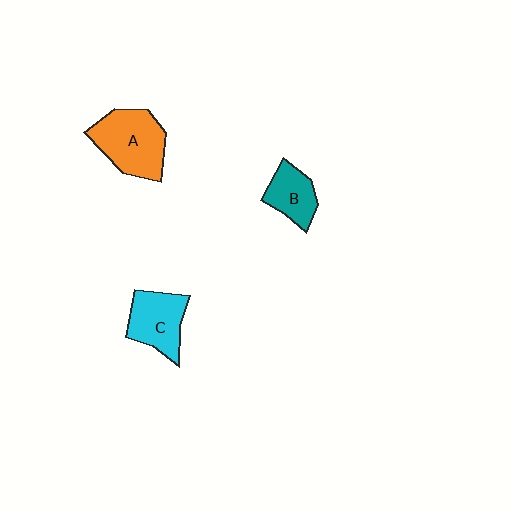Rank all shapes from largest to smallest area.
From largest to smallest: A (orange), C (cyan), B (teal).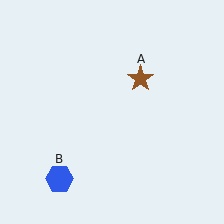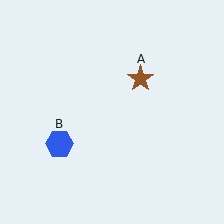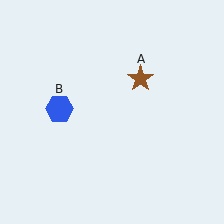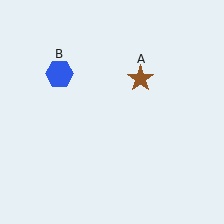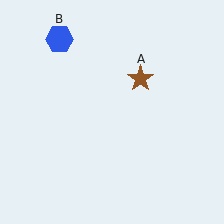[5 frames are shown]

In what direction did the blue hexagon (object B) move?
The blue hexagon (object B) moved up.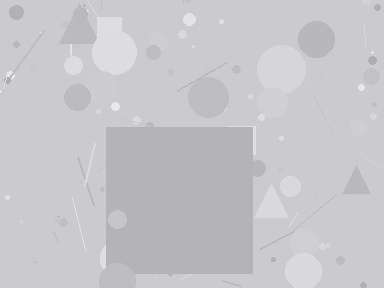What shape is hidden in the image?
A square is hidden in the image.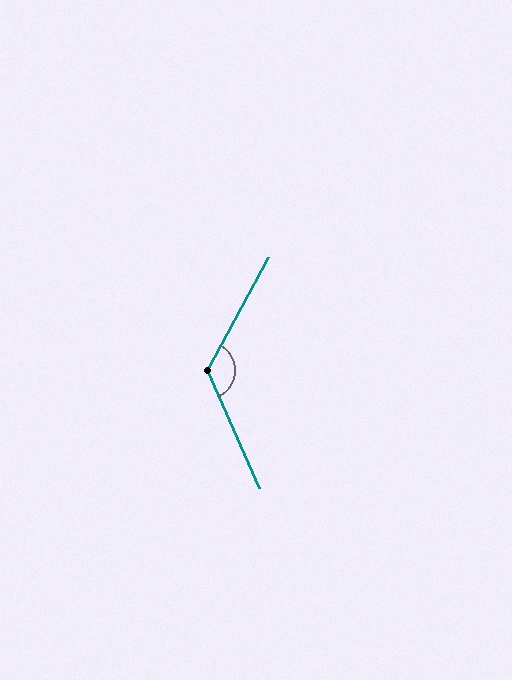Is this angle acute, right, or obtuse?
It is obtuse.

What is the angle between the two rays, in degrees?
Approximately 127 degrees.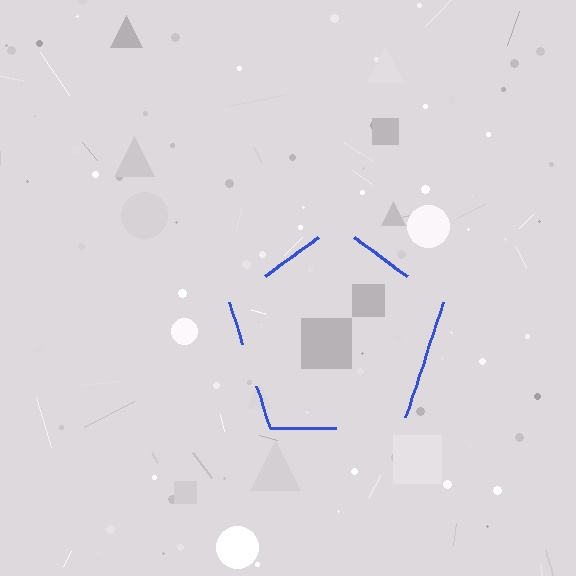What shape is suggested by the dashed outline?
The dashed outline suggests a pentagon.